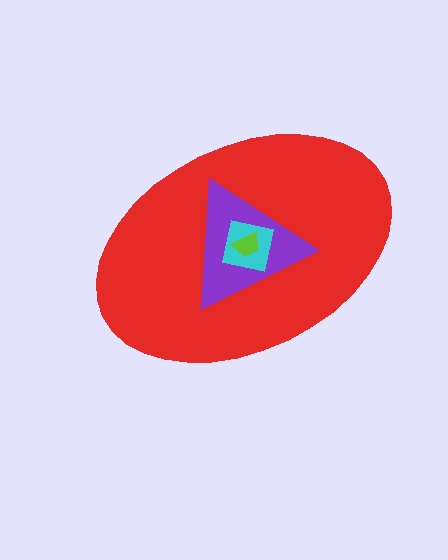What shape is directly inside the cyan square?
The lime trapezoid.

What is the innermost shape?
The lime trapezoid.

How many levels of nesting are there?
4.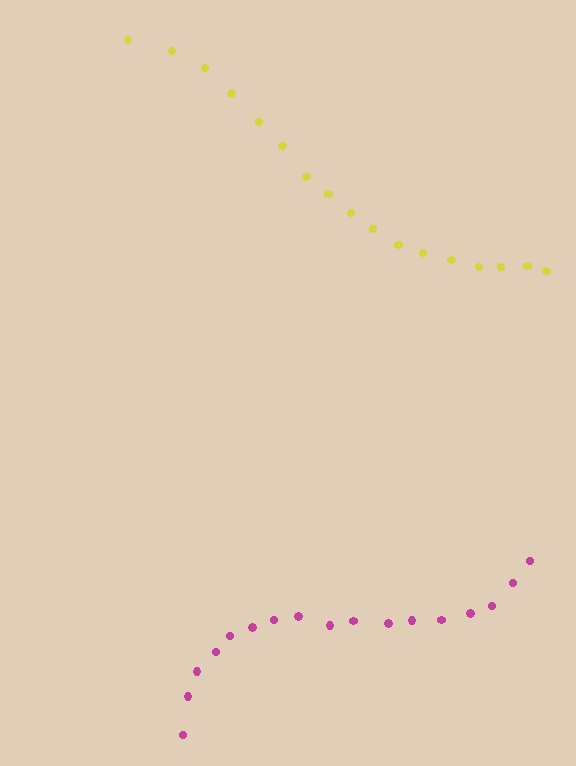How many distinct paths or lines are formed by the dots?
There are 2 distinct paths.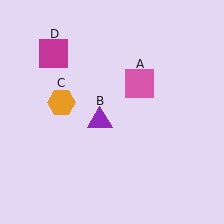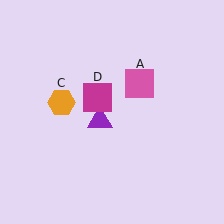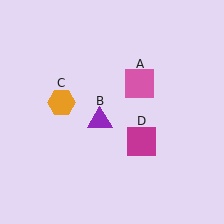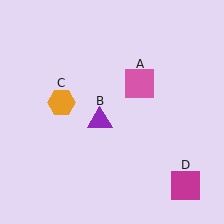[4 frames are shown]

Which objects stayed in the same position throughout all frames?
Pink square (object A) and purple triangle (object B) and orange hexagon (object C) remained stationary.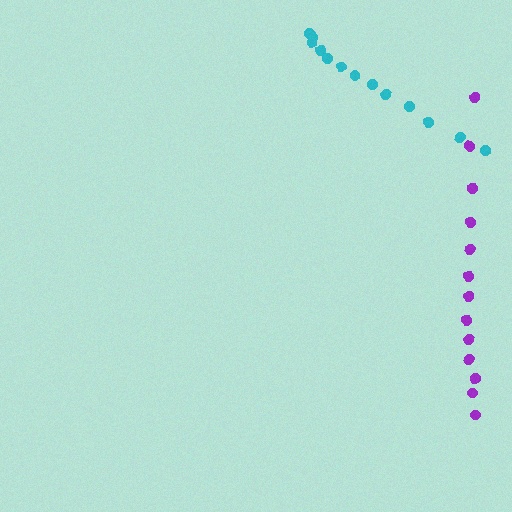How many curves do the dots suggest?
There are 2 distinct paths.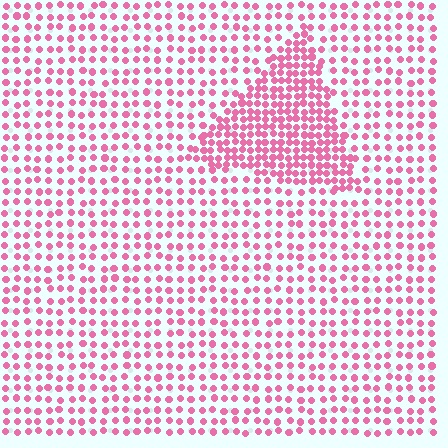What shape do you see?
I see a triangle.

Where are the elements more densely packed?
The elements are more densely packed inside the triangle boundary.